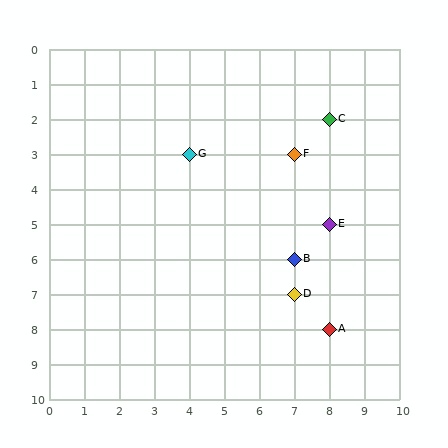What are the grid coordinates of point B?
Point B is at grid coordinates (7, 6).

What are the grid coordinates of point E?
Point E is at grid coordinates (8, 5).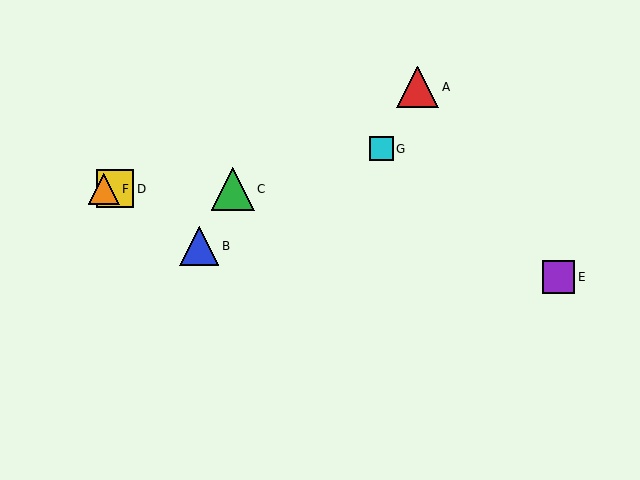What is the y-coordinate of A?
Object A is at y≈87.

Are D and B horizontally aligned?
No, D is at y≈189 and B is at y≈246.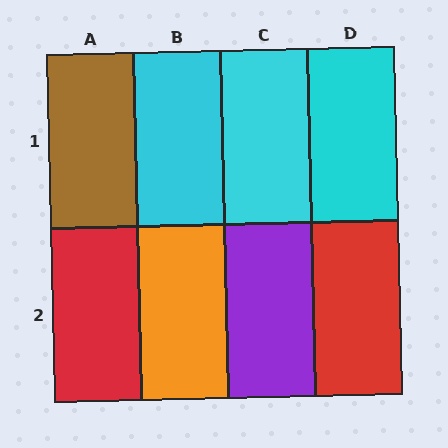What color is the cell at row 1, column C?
Cyan.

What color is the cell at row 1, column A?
Brown.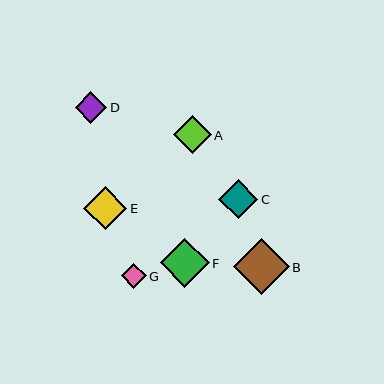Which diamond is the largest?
Diamond B is the largest with a size of approximately 56 pixels.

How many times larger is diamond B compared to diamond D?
Diamond B is approximately 1.8 times the size of diamond D.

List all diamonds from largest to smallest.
From largest to smallest: B, F, E, C, A, D, G.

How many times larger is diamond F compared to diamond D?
Diamond F is approximately 1.6 times the size of diamond D.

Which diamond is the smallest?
Diamond G is the smallest with a size of approximately 25 pixels.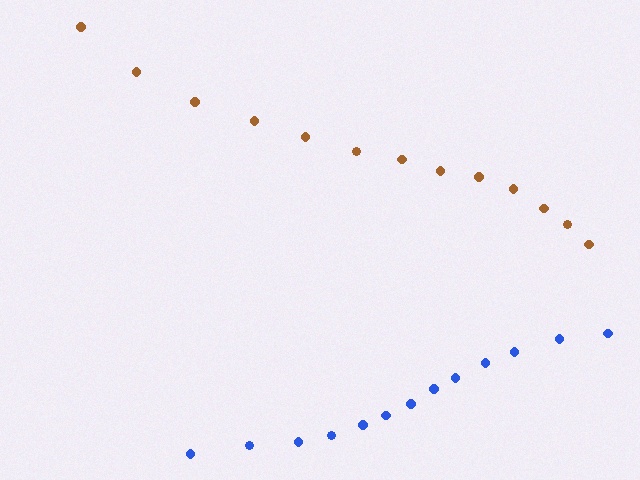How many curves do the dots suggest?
There are 2 distinct paths.